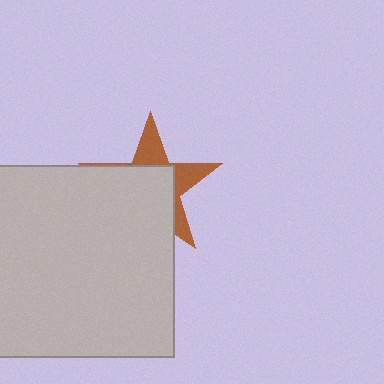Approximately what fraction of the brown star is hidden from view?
Roughly 63% of the brown star is hidden behind the light gray square.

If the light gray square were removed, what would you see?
You would see the complete brown star.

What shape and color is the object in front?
The object in front is a light gray square.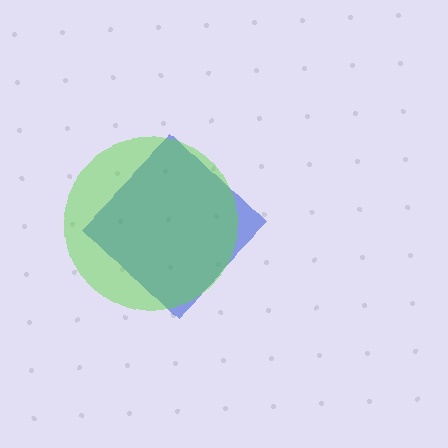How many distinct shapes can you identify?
There are 2 distinct shapes: a blue diamond, a lime circle.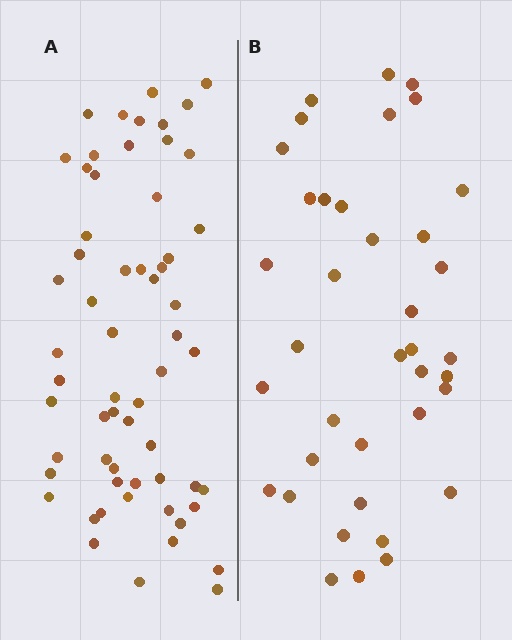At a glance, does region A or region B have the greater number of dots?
Region A (the left region) has more dots.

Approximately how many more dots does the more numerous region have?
Region A has approximately 20 more dots than region B.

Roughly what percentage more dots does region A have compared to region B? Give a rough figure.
About 60% more.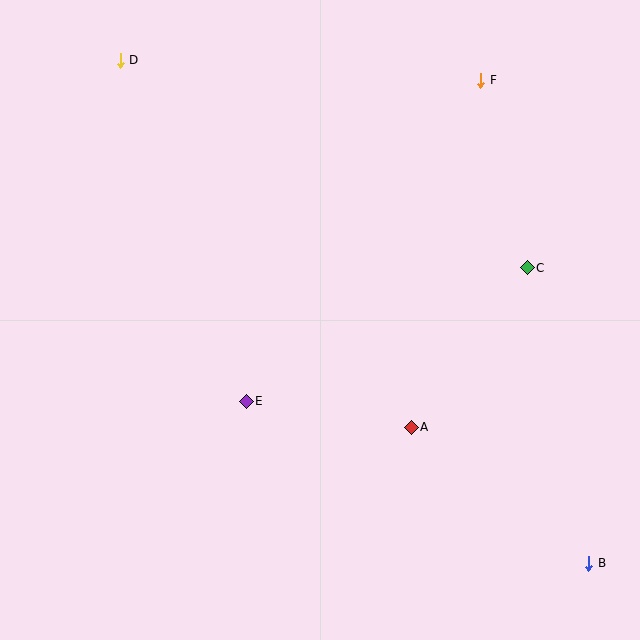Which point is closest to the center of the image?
Point E at (246, 401) is closest to the center.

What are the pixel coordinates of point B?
Point B is at (589, 563).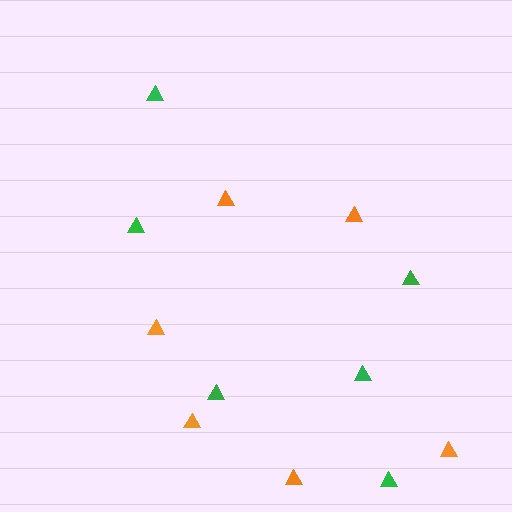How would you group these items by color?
There are 2 groups: one group of orange triangles (6) and one group of green triangles (6).